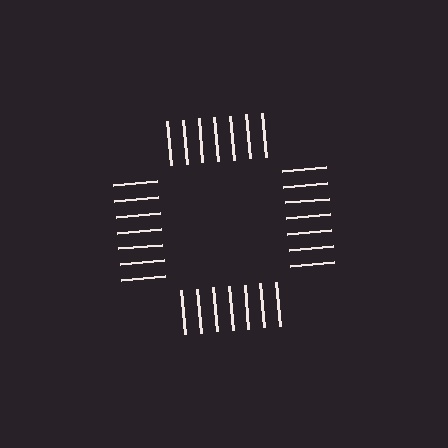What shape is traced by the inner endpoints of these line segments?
An illusory square — the line segments terminate on its edges but no continuous stroke is drawn.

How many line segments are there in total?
28 — 7 along each of the 4 edges.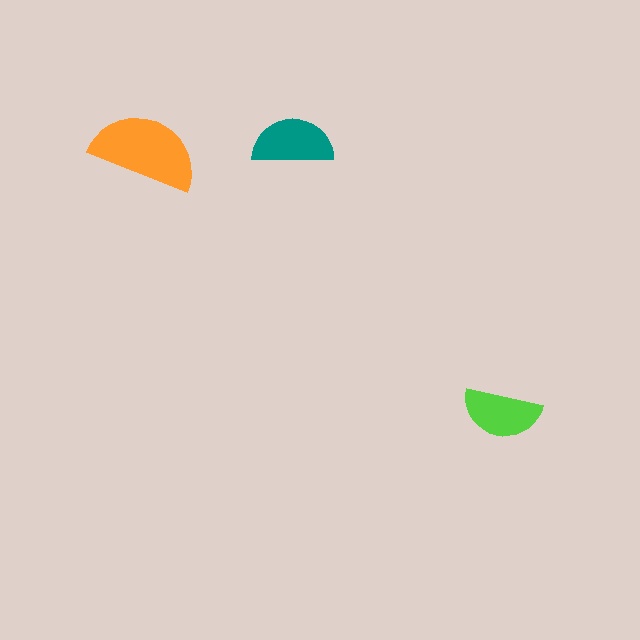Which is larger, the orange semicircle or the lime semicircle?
The orange one.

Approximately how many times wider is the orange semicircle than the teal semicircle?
About 1.5 times wider.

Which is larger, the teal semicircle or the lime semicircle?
The teal one.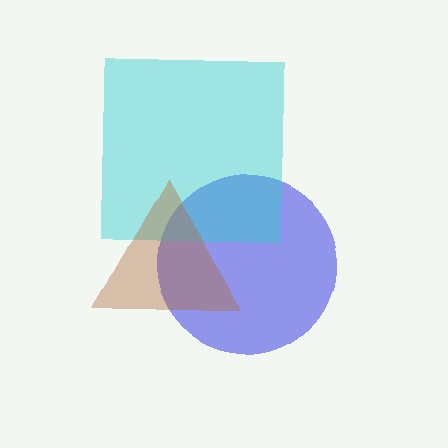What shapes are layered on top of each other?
The layered shapes are: a blue circle, a cyan square, a brown triangle.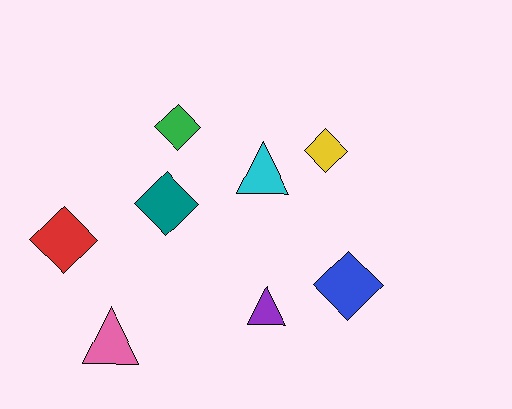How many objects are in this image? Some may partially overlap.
There are 8 objects.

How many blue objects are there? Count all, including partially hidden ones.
There is 1 blue object.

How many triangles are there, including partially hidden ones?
There are 3 triangles.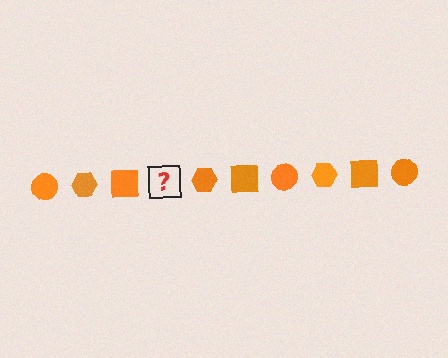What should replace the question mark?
The question mark should be replaced with an orange circle.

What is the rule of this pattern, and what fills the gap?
The rule is that the pattern cycles through circle, hexagon, square shapes in orange. The gap should be filled with an orange circle.